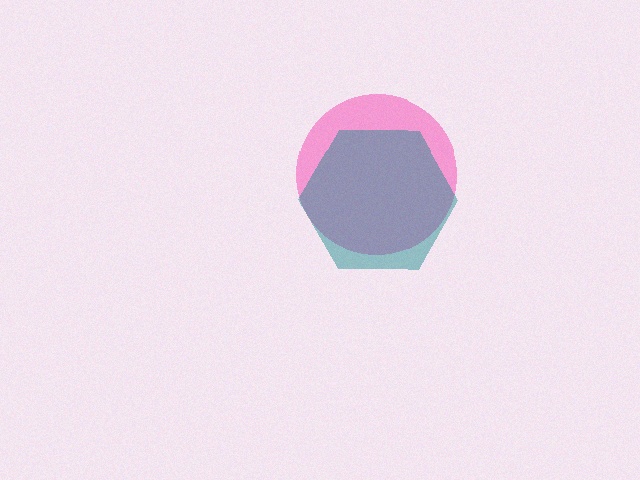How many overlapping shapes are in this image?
There are 2 overlapping shapes in the image.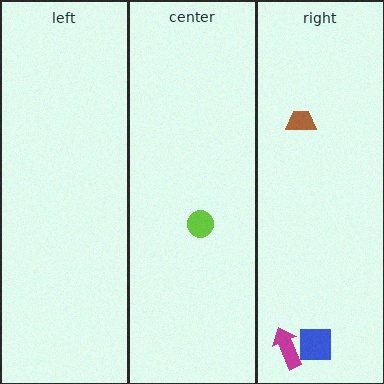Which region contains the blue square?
The right region.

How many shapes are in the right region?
3.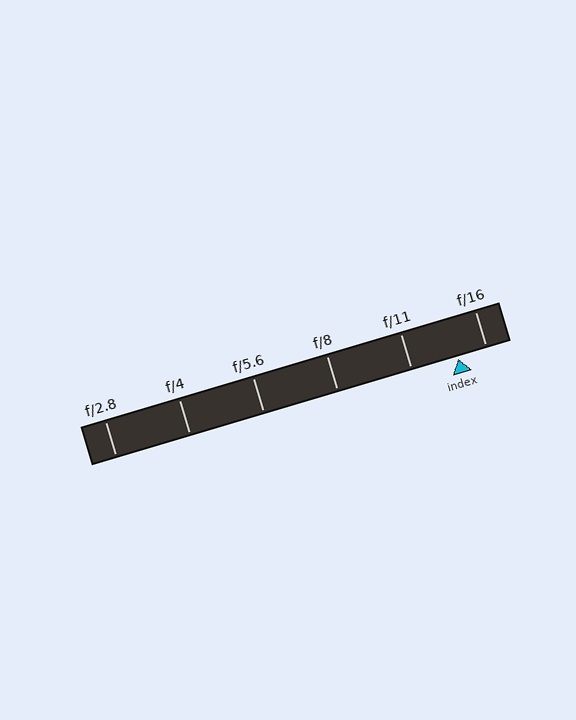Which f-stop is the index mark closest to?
The index mark is closest to f/16.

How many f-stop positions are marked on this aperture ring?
There are 6 f-stop positions marked.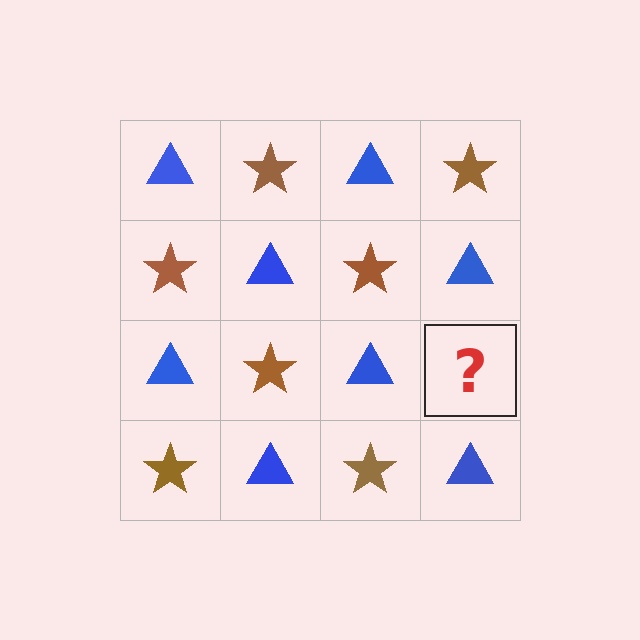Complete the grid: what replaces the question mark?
The question mark should be replaced with a brown star.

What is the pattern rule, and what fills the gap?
The rule is that it alternates blue triangle and brown star in a checkerboard pattern. The gap should be filled with a brown star.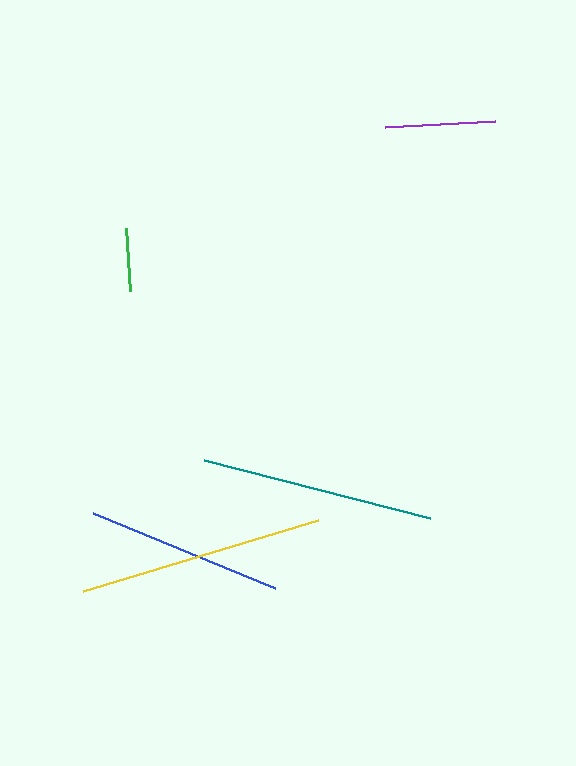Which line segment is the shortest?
The green line is the shortest at approximately 63 pixels.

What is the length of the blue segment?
The blue segment is approximately 198 pixels long.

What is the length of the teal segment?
The teal segment is approximately 234 pixels long.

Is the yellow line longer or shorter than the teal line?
The yellow line is longer than the teal line.